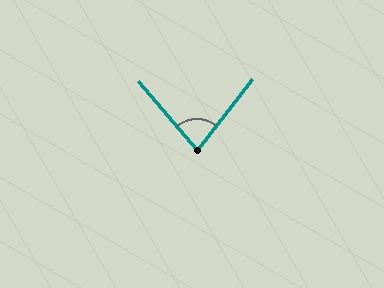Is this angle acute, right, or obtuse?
It is acute.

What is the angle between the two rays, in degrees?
Approximately 79 degrees.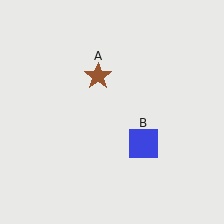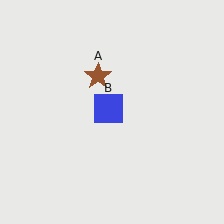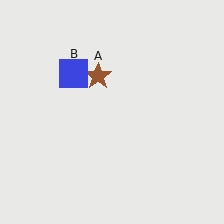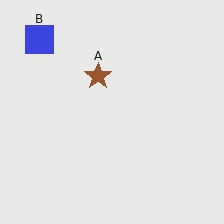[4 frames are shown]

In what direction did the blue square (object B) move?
The blue square (object B) moved up and to the left.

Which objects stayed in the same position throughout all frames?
Brown star (object A) remained stationary.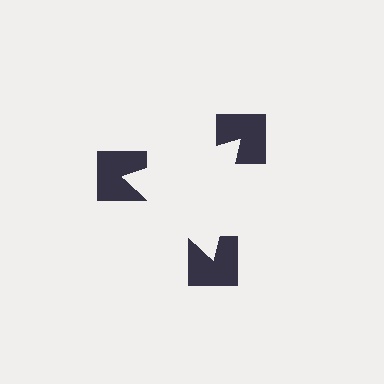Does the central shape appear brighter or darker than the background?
It typically appears slightly brighter than the background, even though no actual brightness change is drawn.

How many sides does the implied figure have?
3 sides.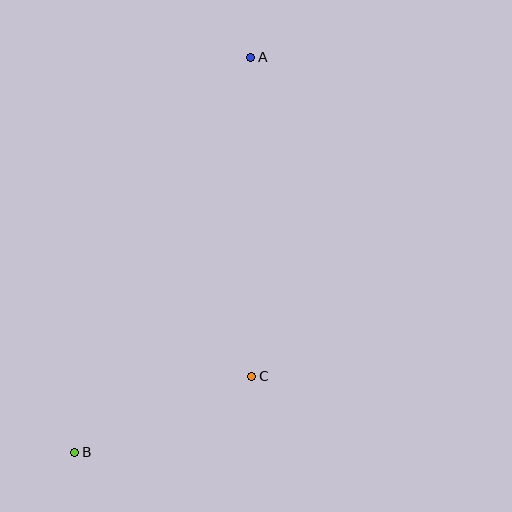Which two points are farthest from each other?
Points A and B are farthest from each other.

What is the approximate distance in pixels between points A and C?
The distance between A and C is approximately 319 pixels.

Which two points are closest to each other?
Points B and C are closest to each other.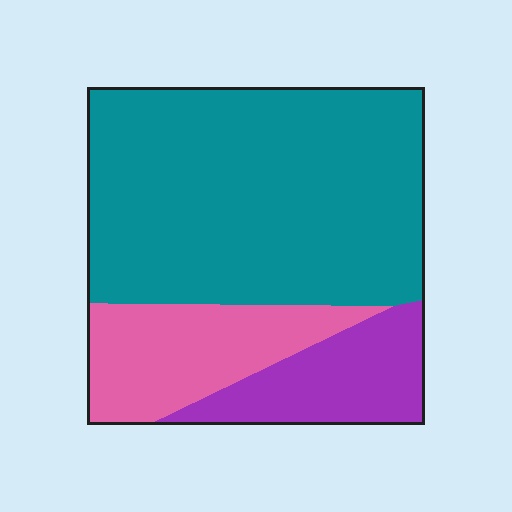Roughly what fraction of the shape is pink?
Pink covers about 20% of the shape.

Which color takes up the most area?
Teal, at roughly 65%.